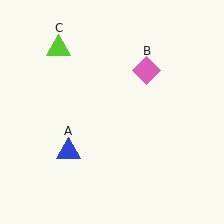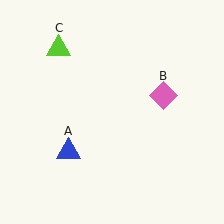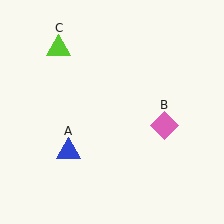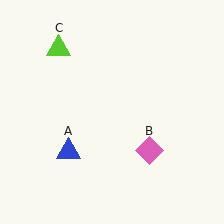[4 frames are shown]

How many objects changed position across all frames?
1 object changed position: pink diamond (object B).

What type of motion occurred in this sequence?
The pink diamond (object B) rotated clockwise around the center of the scene.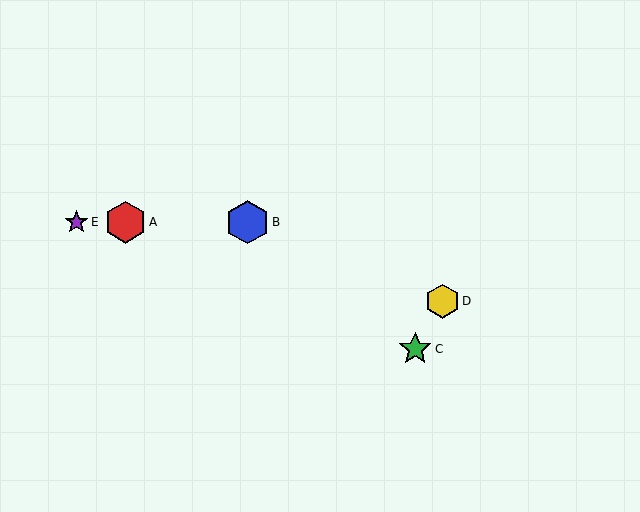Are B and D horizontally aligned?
No, B is at y≈222 and D is at y≈301.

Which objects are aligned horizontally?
Objects A, B, E are aligned horizontally.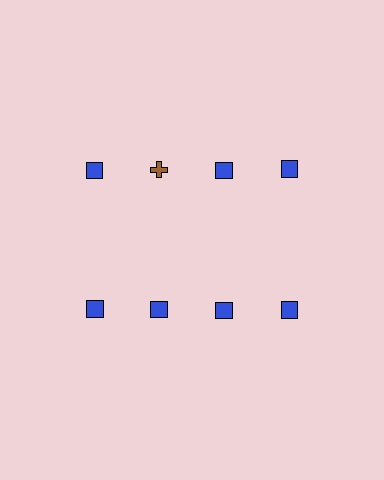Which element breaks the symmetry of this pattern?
The brown cross in the top row, second from left column breaks the symmetry. All other shapes are blue squares.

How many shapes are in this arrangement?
There are 8 shapes arranged in a grid pattern.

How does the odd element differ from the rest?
It differs in both color (brown instead of blue) and shape (cross instead of square).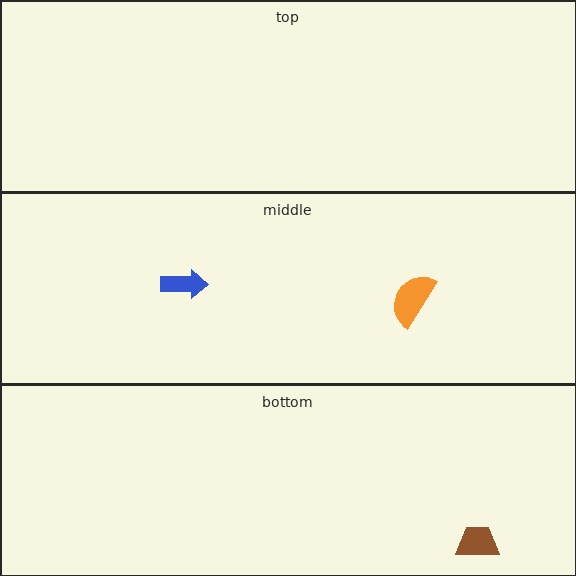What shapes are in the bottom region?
The brown trapezoid.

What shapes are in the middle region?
The blue arrow, the orange semicircle.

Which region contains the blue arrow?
The middle region.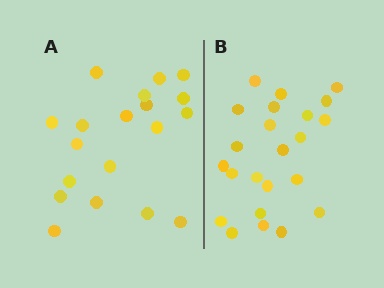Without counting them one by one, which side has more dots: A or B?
Region B (the right region) has more dots.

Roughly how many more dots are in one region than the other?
Region B has about 4 more dots than region A.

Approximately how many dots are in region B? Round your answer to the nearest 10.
About 20 dots. (The exact count is 23, which rounds to 20.)